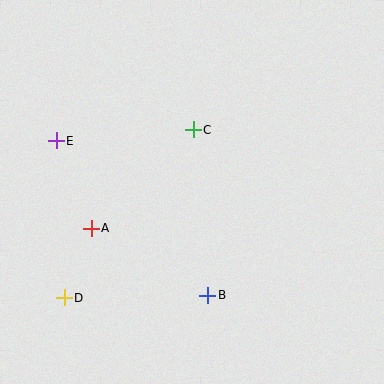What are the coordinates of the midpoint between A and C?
The midpoint between A and C is at (142, 179).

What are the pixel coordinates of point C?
Point C is at (193, 130).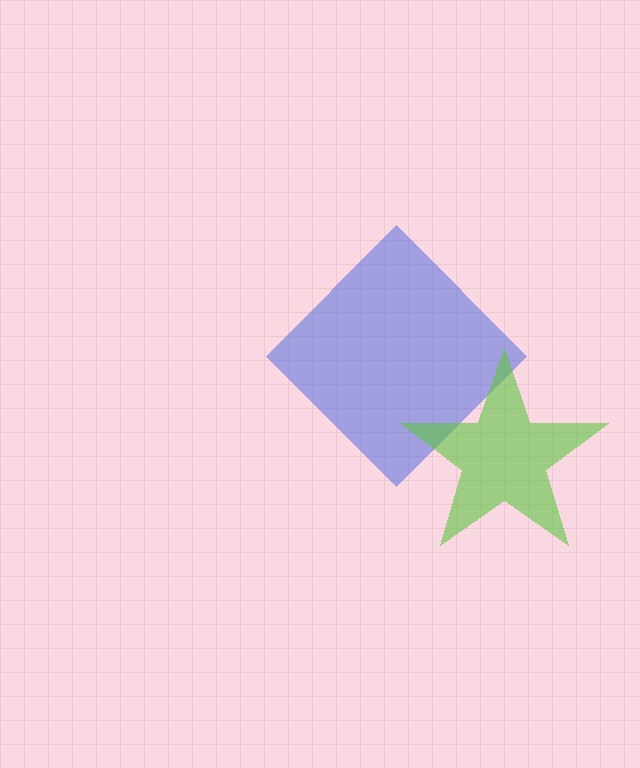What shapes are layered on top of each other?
The layered shapes are: a blue diamond, a lime star.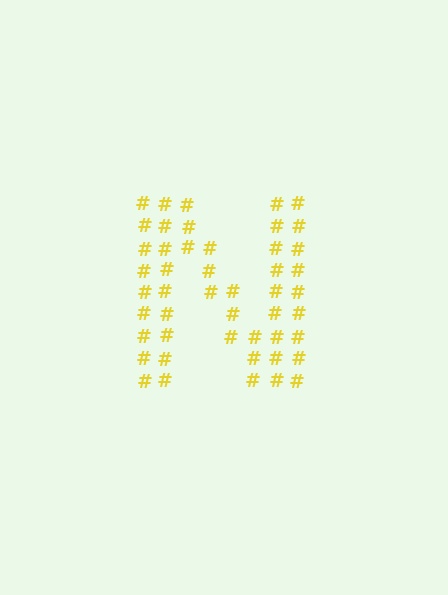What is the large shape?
The large shape is the letter N.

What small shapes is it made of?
It is made of small hash symbols.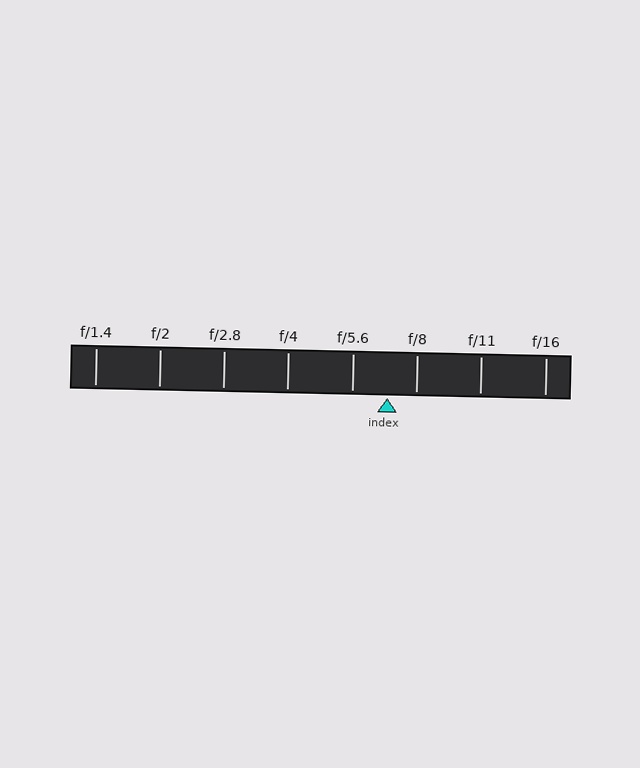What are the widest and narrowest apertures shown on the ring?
The widest aperture shown is f/1.4 and the narrowest is f/16.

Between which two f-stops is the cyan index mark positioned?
The index mark is between f/5.6 and f/8.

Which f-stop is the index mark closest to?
The index mark is closest to f/8.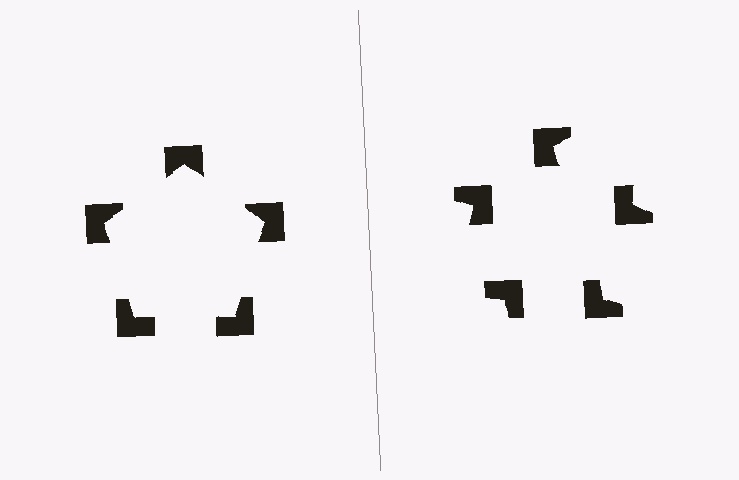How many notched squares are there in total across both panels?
10 — 5 on each side.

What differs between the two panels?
The notched squares are positioned identically on both sides; only the wedge orientations differ. On the left they align to a pentagon; on the right they are misaligned.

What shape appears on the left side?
An illusory pentagon.